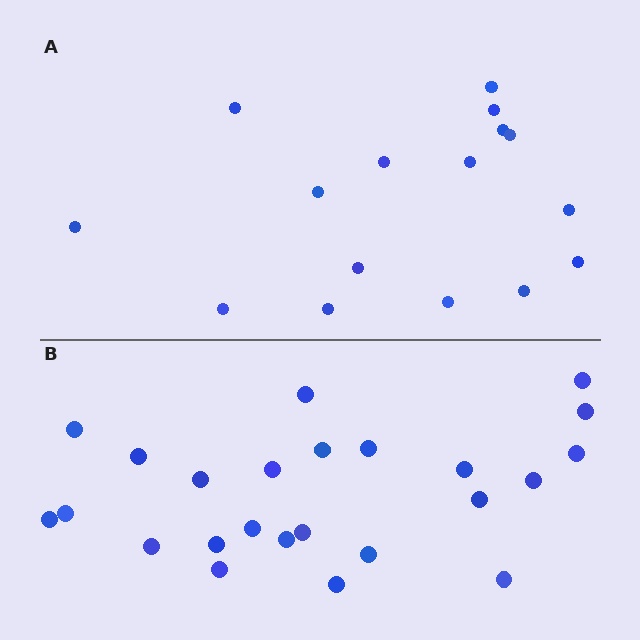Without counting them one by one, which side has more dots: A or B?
Region B (the bottom region) has more dots.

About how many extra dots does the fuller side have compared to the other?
Region B has roughly 8 or so more dots than region A.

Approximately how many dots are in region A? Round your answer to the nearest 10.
About 20 dots. (The exact count is 16, which rounds to 20.)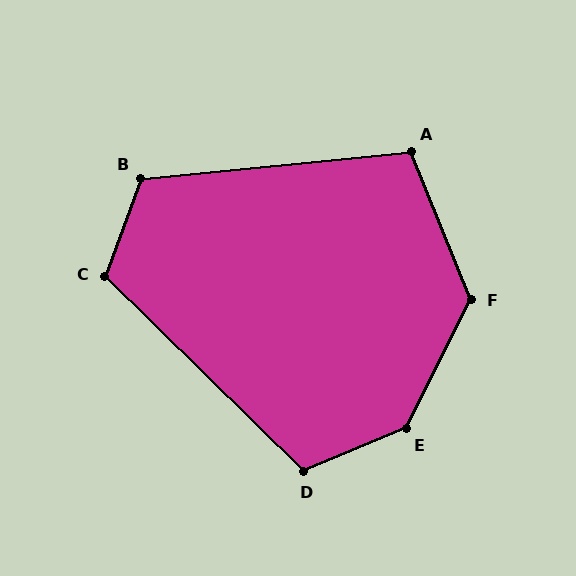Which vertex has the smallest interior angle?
A, at approximately 107 degrees.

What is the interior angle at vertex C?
Approximately 114 degrees (obtuse).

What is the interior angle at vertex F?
Approximately 131 degrees (obtuse).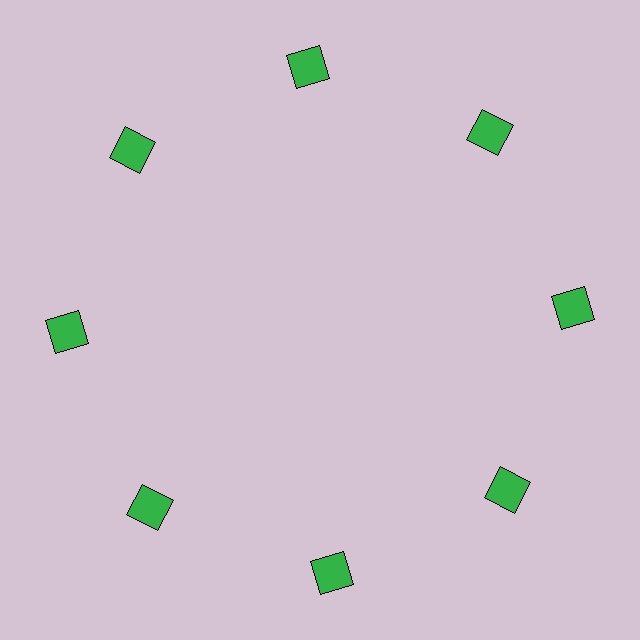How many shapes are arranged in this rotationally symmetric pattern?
There are 8 shapes, arranged in 8 groups of 1.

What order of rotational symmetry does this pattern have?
This pattern has 8-fold rotational symmetry.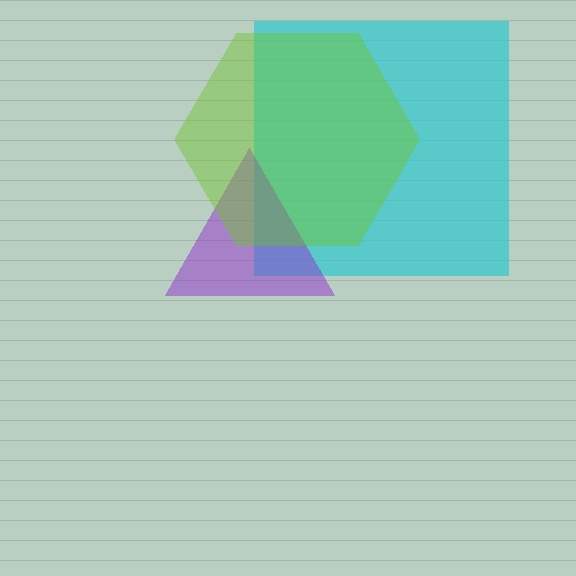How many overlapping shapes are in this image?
There are 3 overlapping shapes in the image.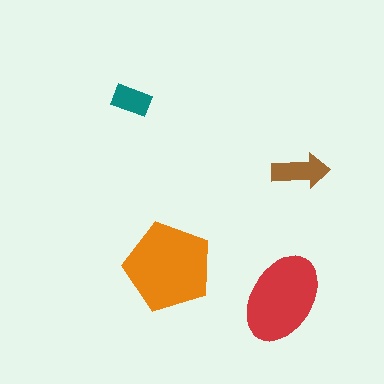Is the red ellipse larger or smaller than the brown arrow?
Larger.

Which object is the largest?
The orange pentagon.